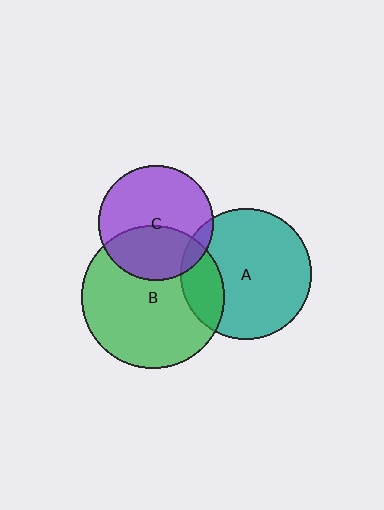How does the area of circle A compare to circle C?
Approximately 1.3 times.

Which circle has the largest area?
Circle B (green).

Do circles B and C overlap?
Yes.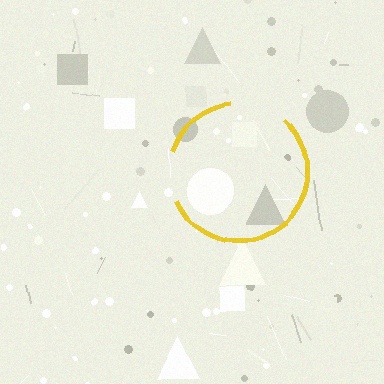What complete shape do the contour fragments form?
The contour fragments form a circle.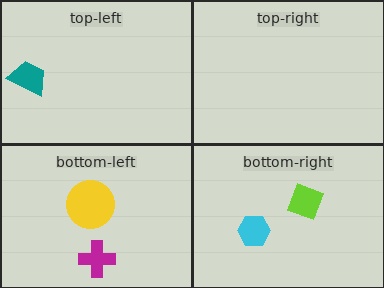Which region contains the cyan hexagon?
The bottom-right region.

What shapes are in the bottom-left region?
The magenta cross, the yellow circle.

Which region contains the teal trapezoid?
The top-left region.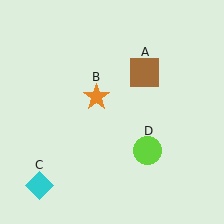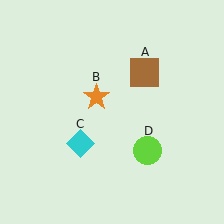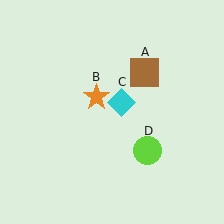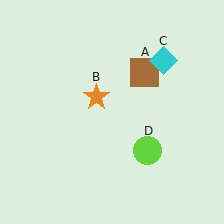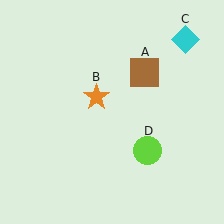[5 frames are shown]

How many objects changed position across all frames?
1 object changed position: cyan diamond (object C).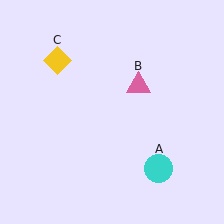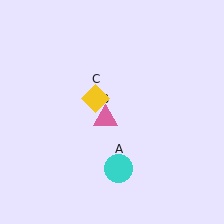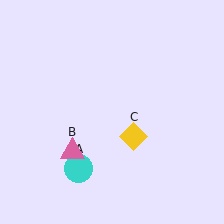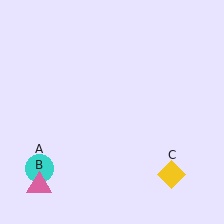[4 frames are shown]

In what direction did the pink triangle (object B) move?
The pink triangle (object B) moved down and to the left.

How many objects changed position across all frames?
3 objects changed position: cyan circle (object A), pink triangle (object B), yellow diamond (object C).